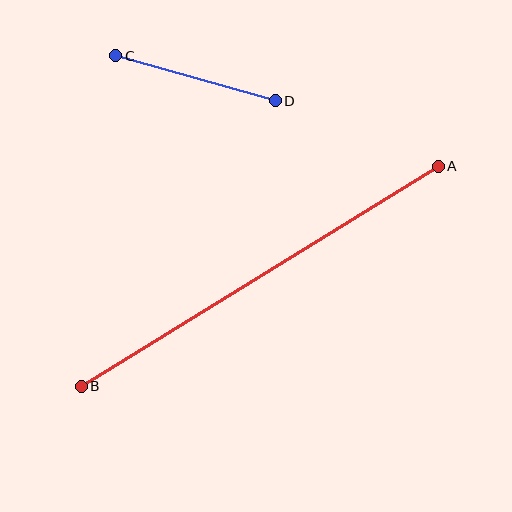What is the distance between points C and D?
The distance is approximately 166 pixels.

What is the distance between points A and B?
The distance is approximately 419 pixels.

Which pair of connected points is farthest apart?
Points A and B are farthest apart.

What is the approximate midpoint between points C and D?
The midpoint is at approximately (196, 78) pixels.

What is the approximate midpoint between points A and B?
The midpoint is at approximately (260, 276) pixels.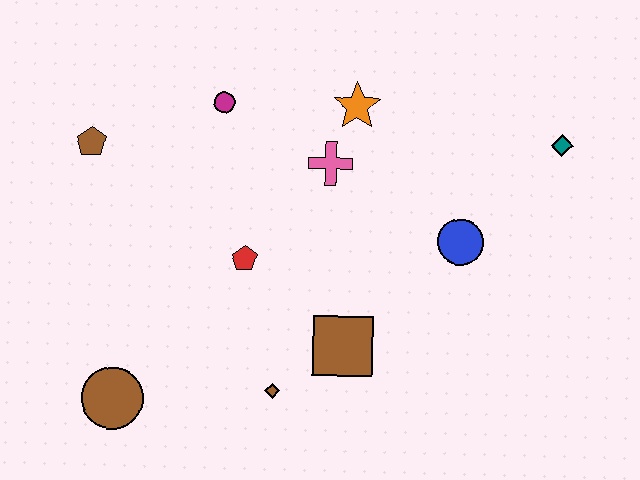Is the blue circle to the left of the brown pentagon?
No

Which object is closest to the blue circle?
The teal diamond is closest to the blue circle.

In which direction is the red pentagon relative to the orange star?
The red pentagon is below the orange star.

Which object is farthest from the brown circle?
The teal diamond is farthest from the brown circle.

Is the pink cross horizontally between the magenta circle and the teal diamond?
Yes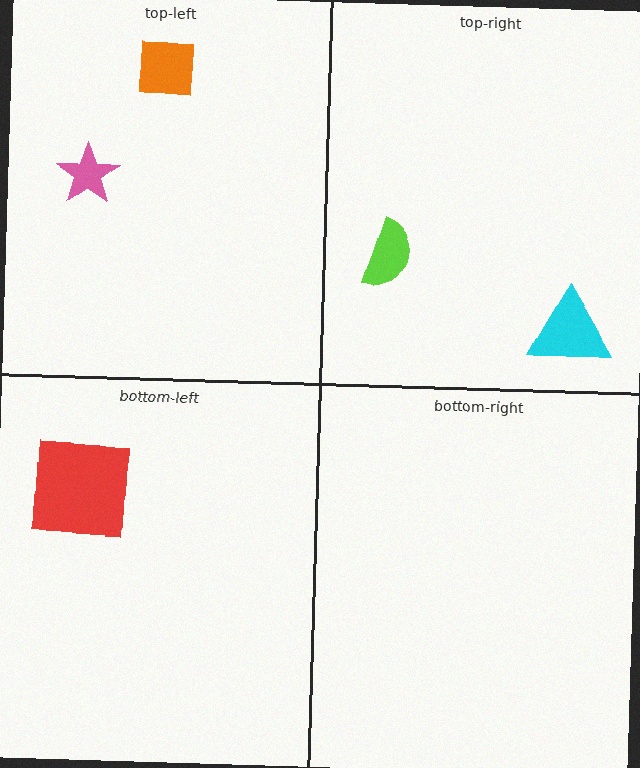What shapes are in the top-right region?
The cyan triangle, the lime semicircle.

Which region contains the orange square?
The top-left region.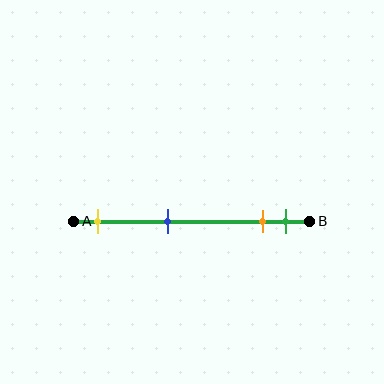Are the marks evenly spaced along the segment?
No, the marks are not evenly spaced.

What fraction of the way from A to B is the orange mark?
The orange mark is approximately 80% (0.8) of the way from A to B.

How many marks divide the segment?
There are 4 marks dividing the segment.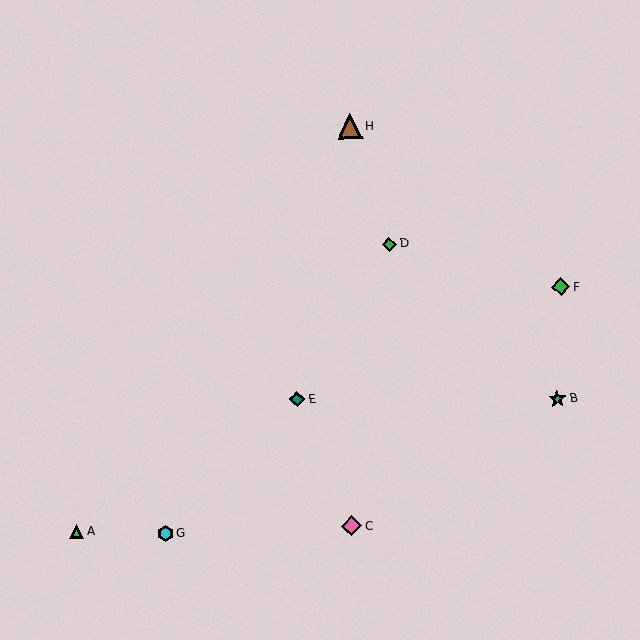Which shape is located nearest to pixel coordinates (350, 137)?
The brown triangle (labeled H) at (350, 126) is nearest to that location.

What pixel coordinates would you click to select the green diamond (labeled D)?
Click at (389, 244) to select the green diamond D.